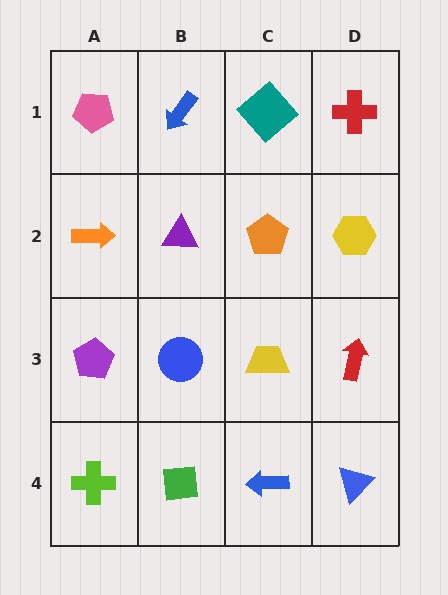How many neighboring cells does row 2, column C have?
4.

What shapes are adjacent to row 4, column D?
A red arrow (row 3, column D), a blue arrow (row 4, column C).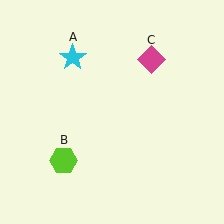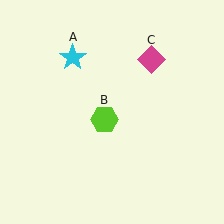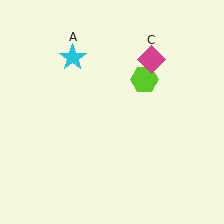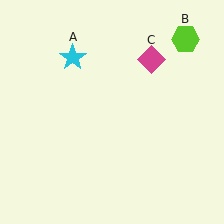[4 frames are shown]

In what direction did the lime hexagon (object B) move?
The lime hexagon (object B) moved up and to the right.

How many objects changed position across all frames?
1 object changed position: lime hexagon (object B).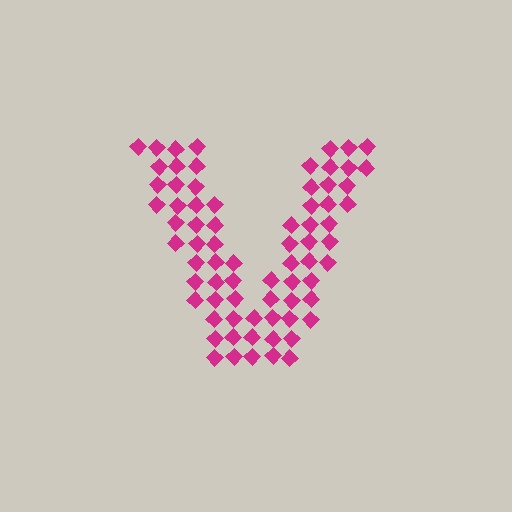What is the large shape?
The large shape is the letter V.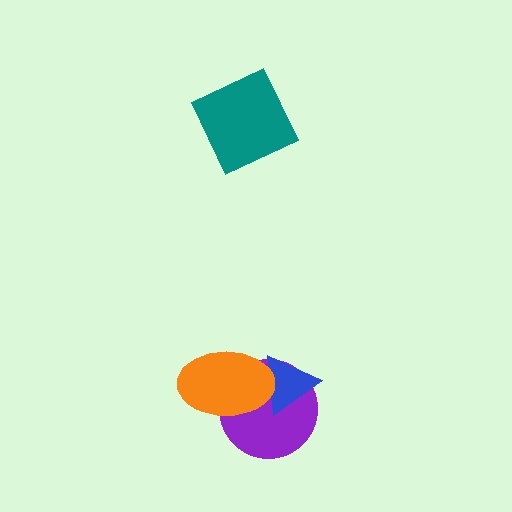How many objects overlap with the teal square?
0 objects overlap with the teal square.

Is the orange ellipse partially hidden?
No, no other shape covers it.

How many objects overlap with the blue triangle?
2 objects overlap with the blue triangle.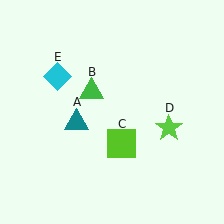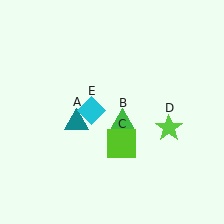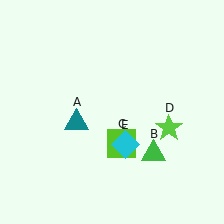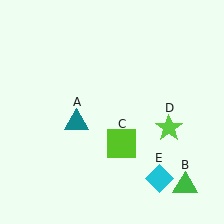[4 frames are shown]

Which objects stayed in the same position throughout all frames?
Teal triangle (object A) and lime square (object C) and lime star (object D) remained stationary.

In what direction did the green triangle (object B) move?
The green triangle (object B) moved down and to the right.